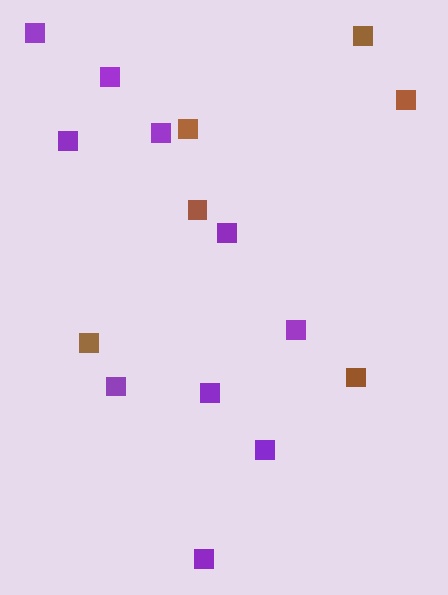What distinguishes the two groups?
There are 2 groups: one group of brown squares (6) and one group of purple squares (10).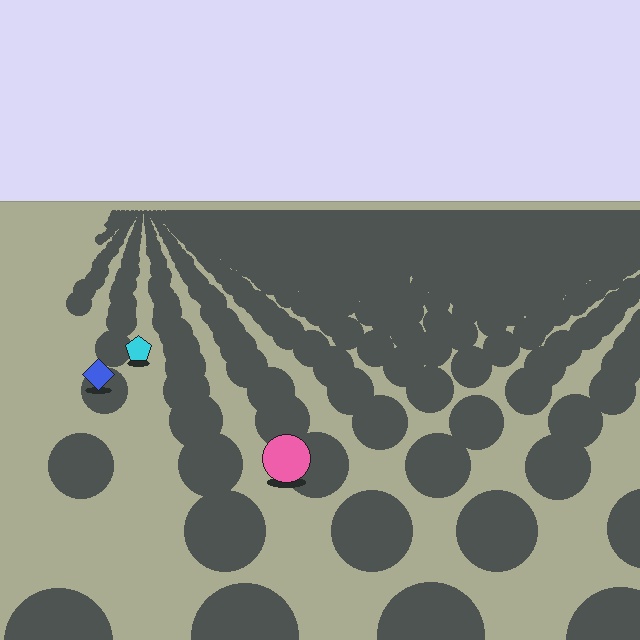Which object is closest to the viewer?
The pink circle is closest. The texture marks near it are larger and more spread out.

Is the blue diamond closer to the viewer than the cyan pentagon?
Yes. The blue diamond is closer — you can tell from the texture gradient: the ground texture is coarser near it.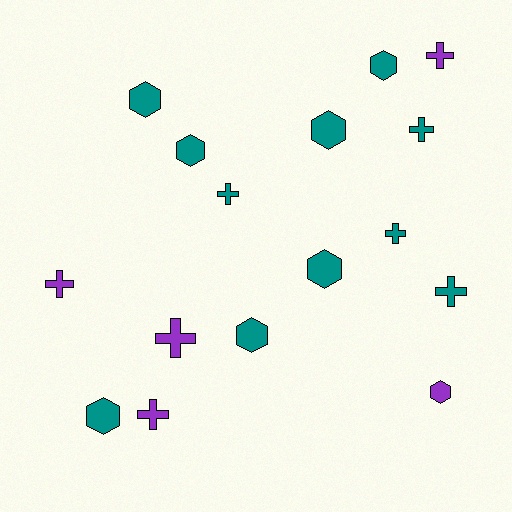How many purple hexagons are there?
There is 1 purple hexagon.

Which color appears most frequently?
Teal, with 11 objects.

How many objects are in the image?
There are 16 objects.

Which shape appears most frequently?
Cross, with 8 objects.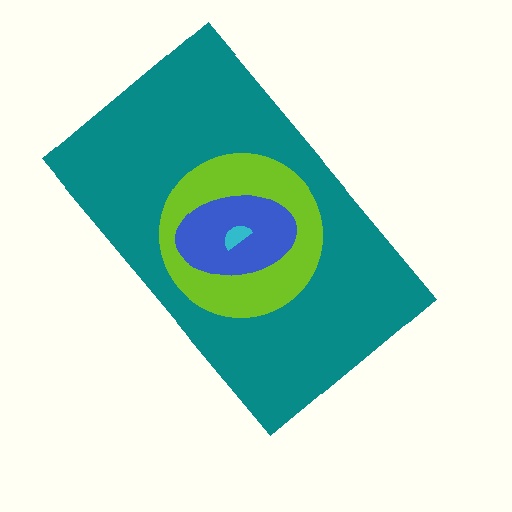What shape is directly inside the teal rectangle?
The lime circle.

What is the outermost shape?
The teal rectangle.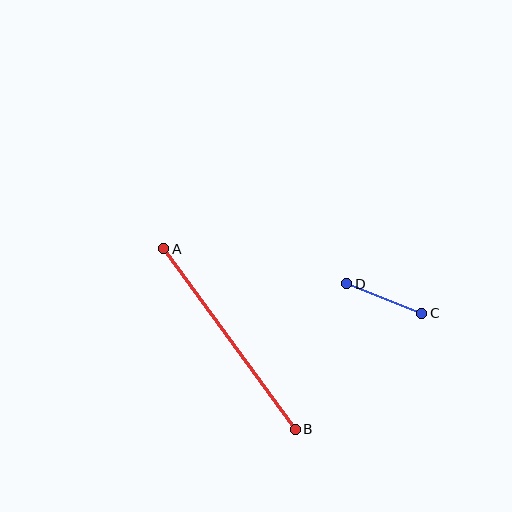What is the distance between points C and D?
The distance is approximately 81 pixels.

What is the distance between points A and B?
The distance is approximately 223 pixels.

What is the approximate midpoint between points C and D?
The midpoint is at approximately (384, 299) pixels.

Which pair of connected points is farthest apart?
Points A and B are farthest apart.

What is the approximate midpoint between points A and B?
The midpoint is at approximately (229, 339) pixels.